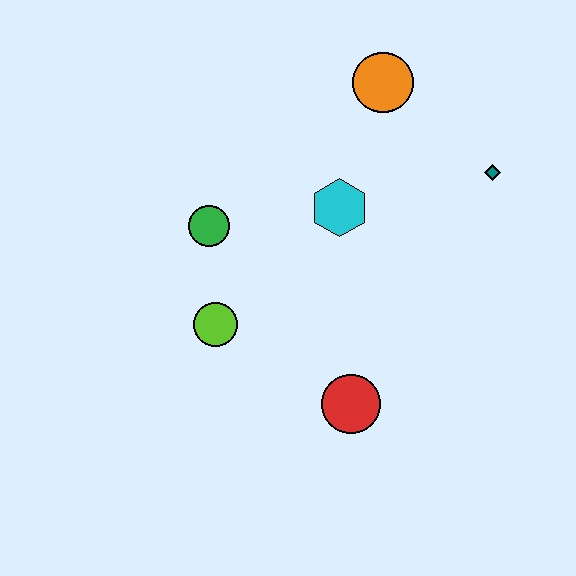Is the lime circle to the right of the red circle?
No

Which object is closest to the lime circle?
The green circle is closest to the lime circle.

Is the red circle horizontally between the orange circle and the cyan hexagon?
Yes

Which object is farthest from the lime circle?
The teal diamond is farthest from the lime circle.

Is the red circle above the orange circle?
No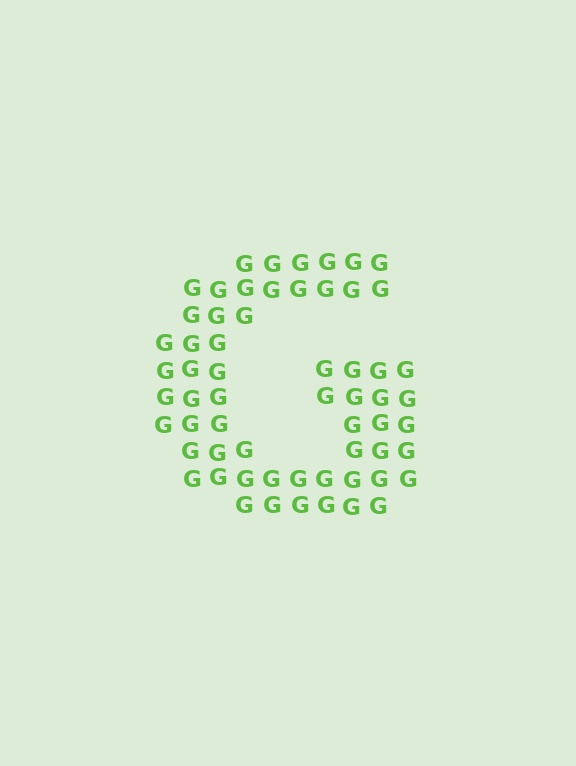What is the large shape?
The large shape is the letter G.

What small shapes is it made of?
It is made of small letter G's.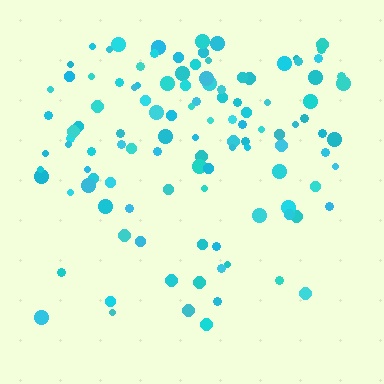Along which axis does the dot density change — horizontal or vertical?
Vertical.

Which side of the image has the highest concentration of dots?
The top.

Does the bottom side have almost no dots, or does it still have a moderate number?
Still a moderate number, just noticeably fewer than the top.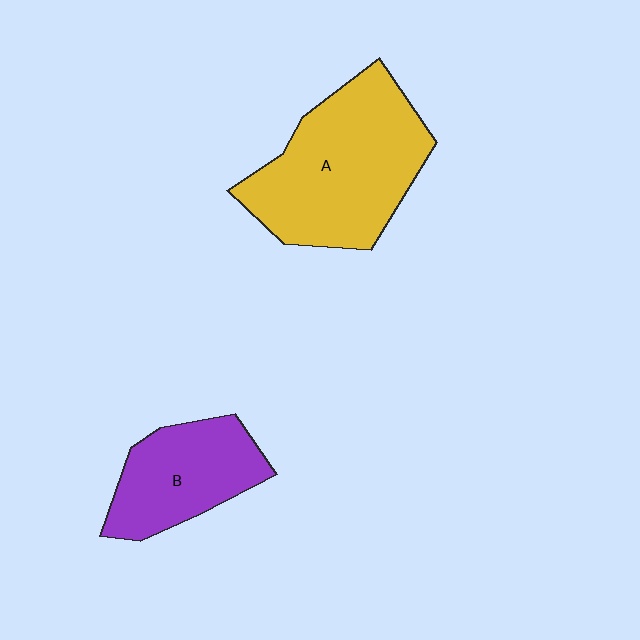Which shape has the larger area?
Shape A (yellow).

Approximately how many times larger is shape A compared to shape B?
Approximately 1.7 times.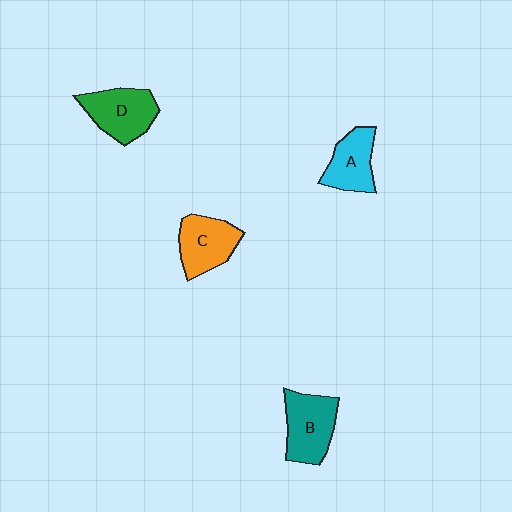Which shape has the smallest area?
Shape A (cyan).